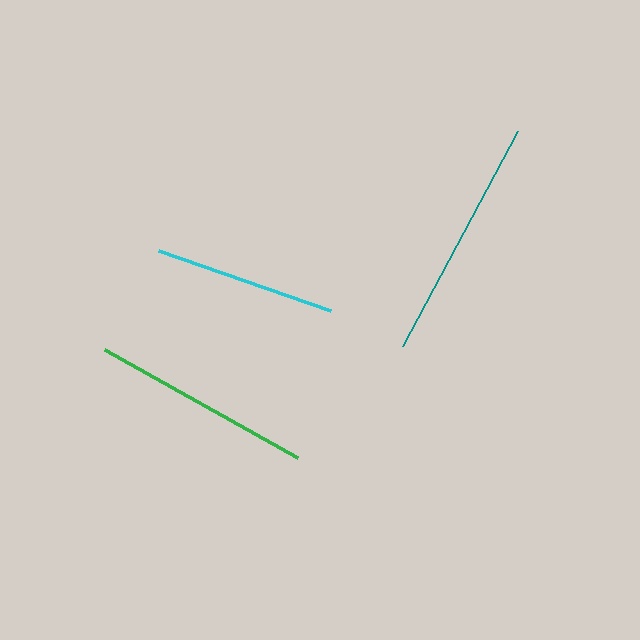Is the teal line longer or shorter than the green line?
The teal line is longer than the green line.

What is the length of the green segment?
The green segment is approximately 221 pixels long.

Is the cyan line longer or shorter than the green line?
The green line is longer than the cyan line.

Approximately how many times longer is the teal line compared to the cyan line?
The teal line is approximately 1.3 times the length of the cyan line.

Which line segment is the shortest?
The cyan line is the shortest at approximately 183 pixels.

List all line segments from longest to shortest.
From longest to shortest: teal, green, cyan.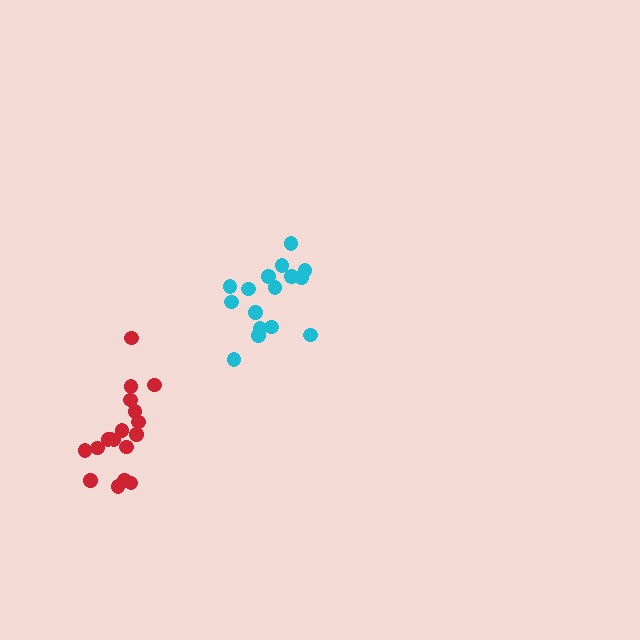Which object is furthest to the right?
The cyan cluster is rightmost.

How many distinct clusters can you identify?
There are 2 distinct clusters.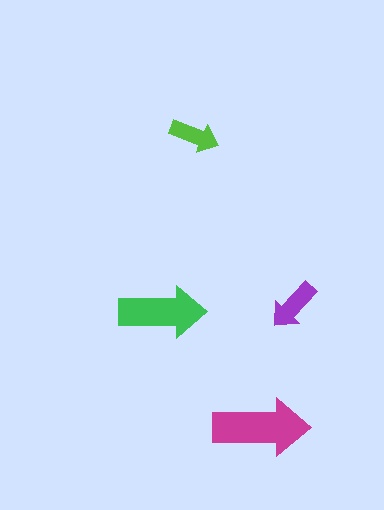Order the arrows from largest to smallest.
the magenta one, the green one, the purple one, the lime one.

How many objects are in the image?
There are 4 objects in the image.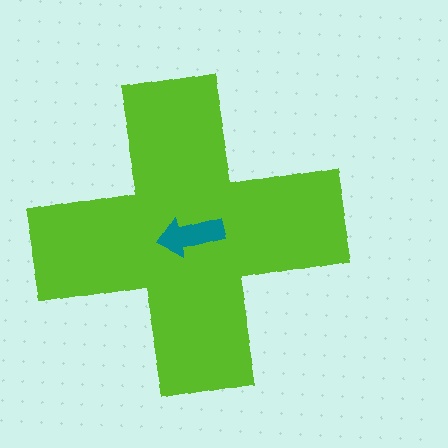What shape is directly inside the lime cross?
The teal arrow.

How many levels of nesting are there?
2.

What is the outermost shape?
The lime cross.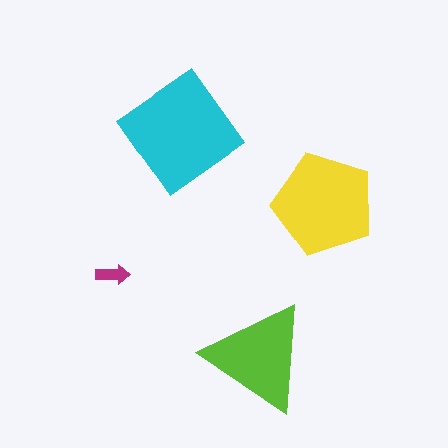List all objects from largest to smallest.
The cyan diamond, the yellow pentagon, the lime triangle, the magenta arrow.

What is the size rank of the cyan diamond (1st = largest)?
1st.